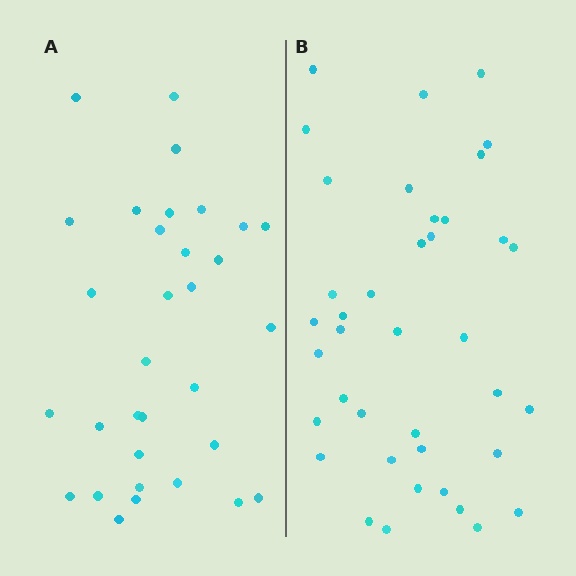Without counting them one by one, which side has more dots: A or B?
Region B (the right region) has more dots.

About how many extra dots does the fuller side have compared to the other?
Region B has roughly 8 or so more dots than region A.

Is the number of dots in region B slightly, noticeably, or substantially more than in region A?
Region B has only slightly more — the two regions are fairly close. The ratio is roughly 1.2 to 1.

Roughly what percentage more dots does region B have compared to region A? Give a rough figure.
About 20% more.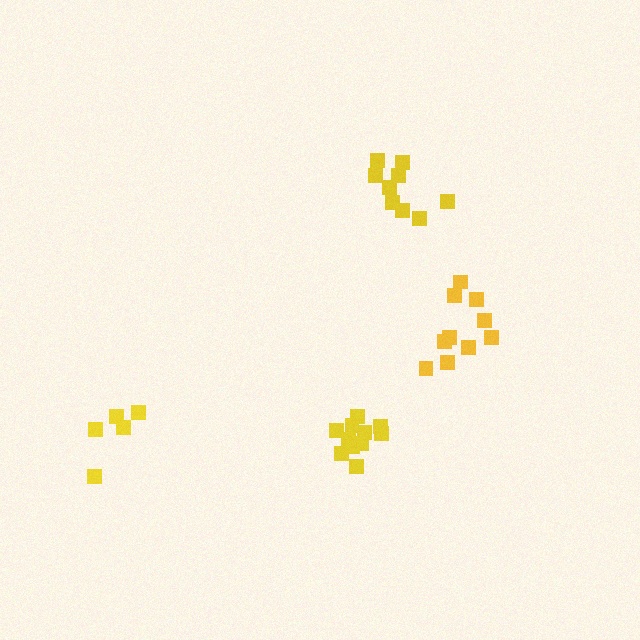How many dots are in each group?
Group 1: 11 dots, Group 2: 9 dots, Group 3: 5 dots, Group 4: 10 dots (35 total).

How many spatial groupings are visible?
There are 4 spatial groupings.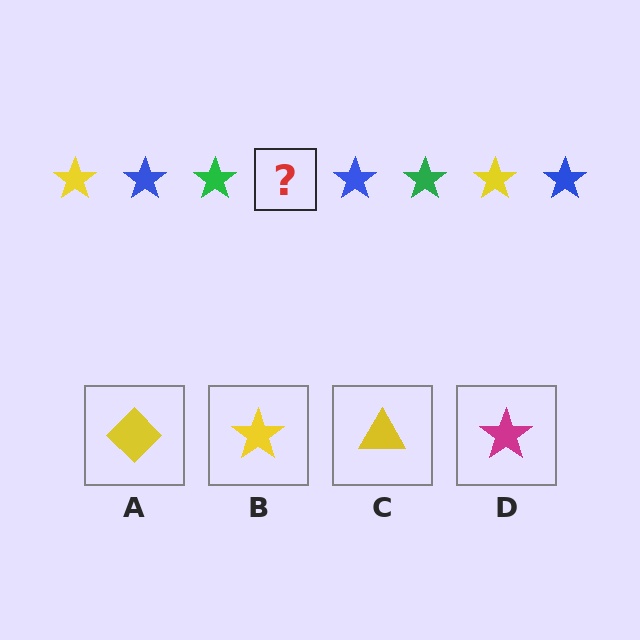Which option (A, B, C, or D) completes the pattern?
B.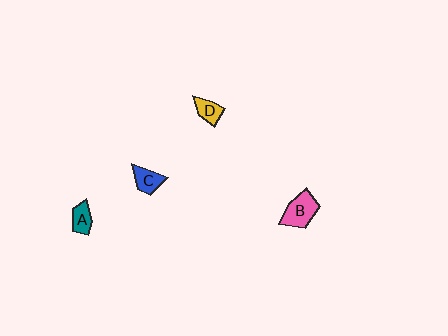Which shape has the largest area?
Shape B (pink).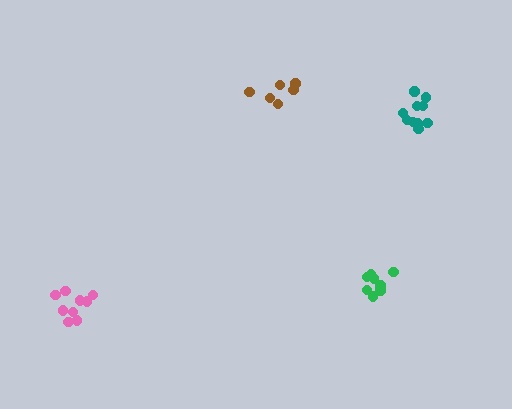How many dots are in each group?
Group 1: 9 dots, Group 2: 8 dots, Group 3: 10 dots, Group 4: 6 dots (33 total).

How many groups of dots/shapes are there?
There are 4 groups.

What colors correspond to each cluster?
The clusters are colored: pink, green, teal, brown.